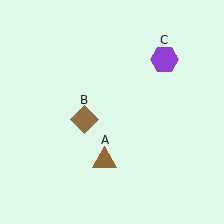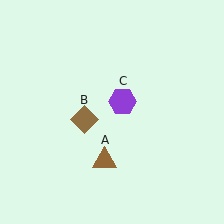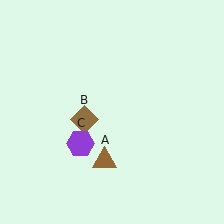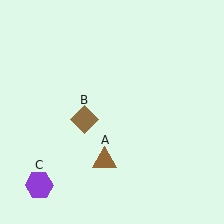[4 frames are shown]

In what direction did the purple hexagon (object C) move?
The purple hexagon (object C) moved down and to the left.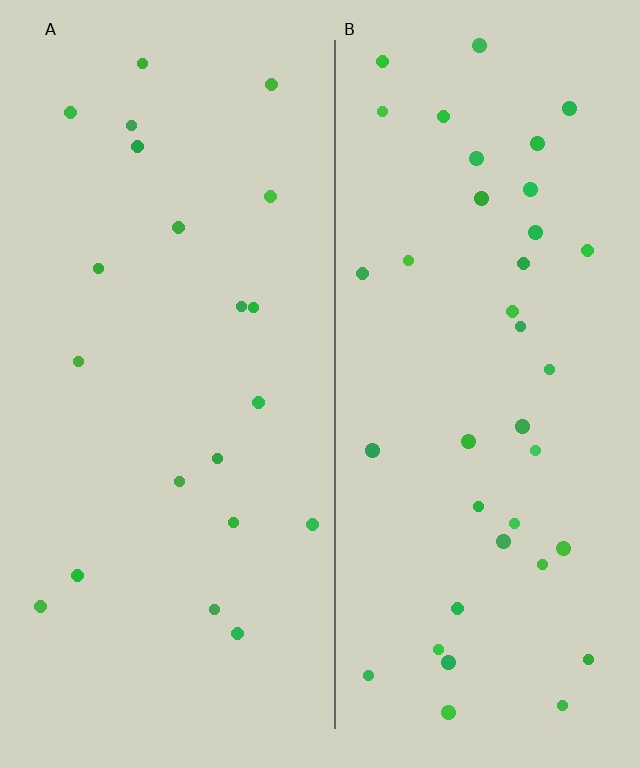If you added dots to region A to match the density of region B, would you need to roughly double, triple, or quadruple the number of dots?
Approximately double.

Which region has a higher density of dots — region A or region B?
B (the right).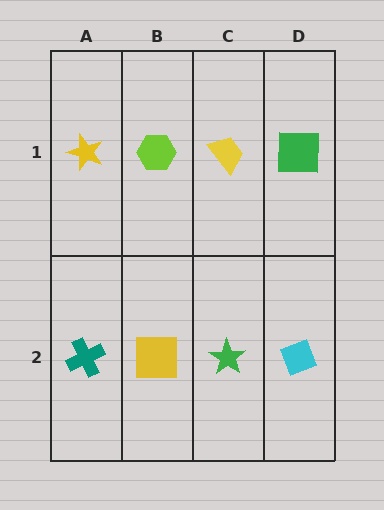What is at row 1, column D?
A green square.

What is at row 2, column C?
A green star.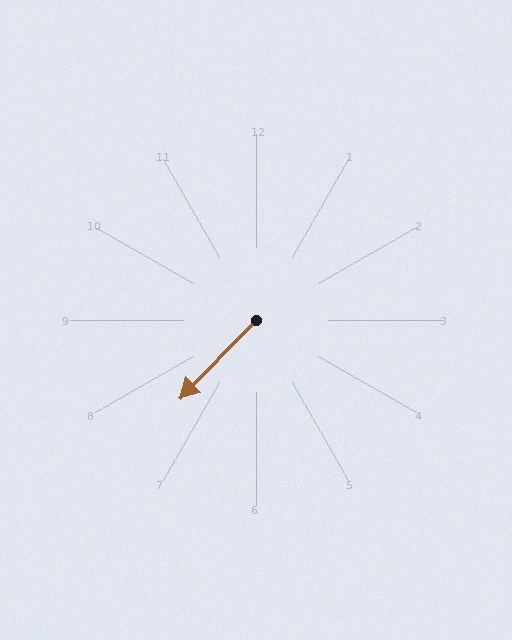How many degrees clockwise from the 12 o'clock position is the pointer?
Approximately 224 degrees.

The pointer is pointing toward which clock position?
Roughly 7 o'clock.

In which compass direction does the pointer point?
Southwest.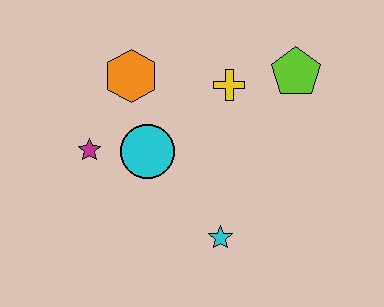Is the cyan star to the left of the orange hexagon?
No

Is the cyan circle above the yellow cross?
No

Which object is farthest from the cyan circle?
The lime pentagon is farthest from the cyan circle.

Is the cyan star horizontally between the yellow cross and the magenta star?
Yes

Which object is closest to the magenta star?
The cyan circle is closest to the magenta star.